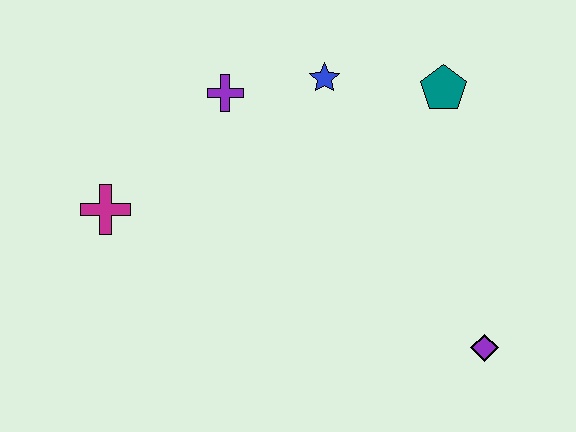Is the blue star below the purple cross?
No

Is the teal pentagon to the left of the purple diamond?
Yes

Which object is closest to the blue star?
The purple cross is closest to the blue star.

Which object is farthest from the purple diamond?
The magenta cross is farthest from the purple diamond.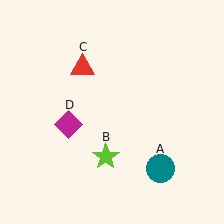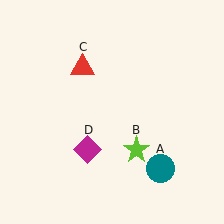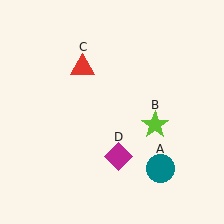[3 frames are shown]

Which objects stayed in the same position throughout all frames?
Teal circle (object A) and red triangle (object C) remained stationary.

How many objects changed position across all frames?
2 objects changed position: lime star (object B), magenta diamond (object D).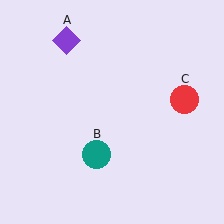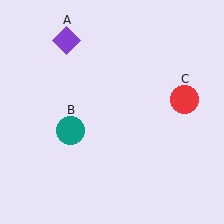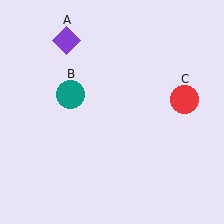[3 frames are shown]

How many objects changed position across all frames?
1 object changed position: teal circle (object B).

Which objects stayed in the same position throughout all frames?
Purple diamond (object A) and red circle (object C) remained stationary.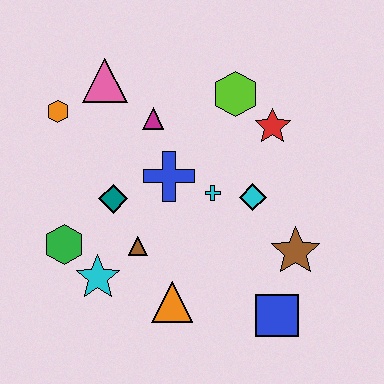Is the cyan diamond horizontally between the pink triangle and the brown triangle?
No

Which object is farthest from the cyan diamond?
The orange hexagon is farthest from the cyan diamond.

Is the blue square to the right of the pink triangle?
Yes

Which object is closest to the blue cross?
The cyan cross is closest to the blue cross.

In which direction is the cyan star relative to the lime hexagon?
The cyan star is below the lime hexagon.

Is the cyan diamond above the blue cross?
No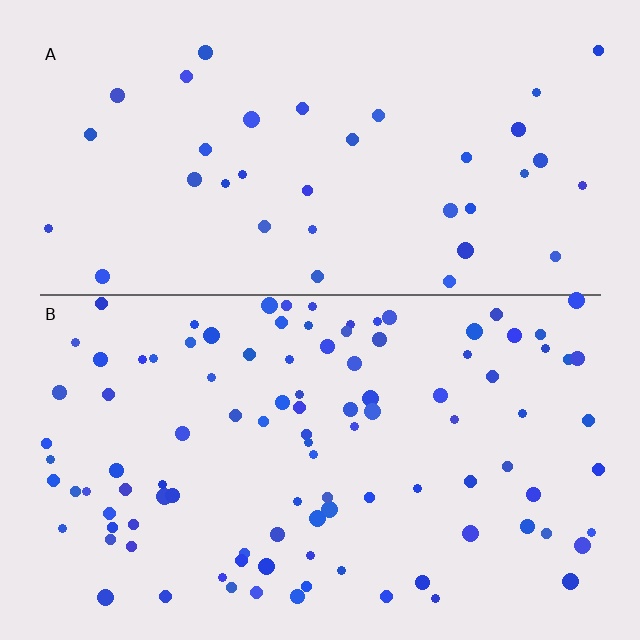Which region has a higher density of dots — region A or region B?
B (the bottom).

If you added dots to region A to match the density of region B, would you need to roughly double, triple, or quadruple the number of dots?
Approximately triple.